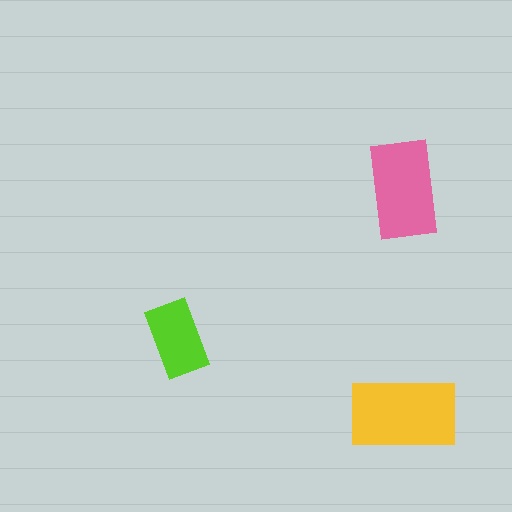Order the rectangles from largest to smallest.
the yellow one, the pink one, the lime one.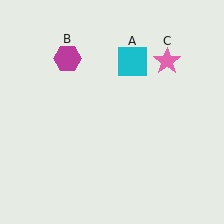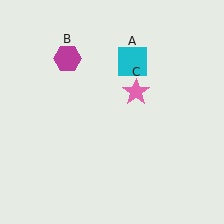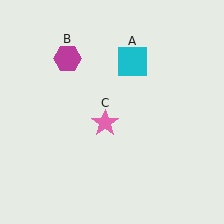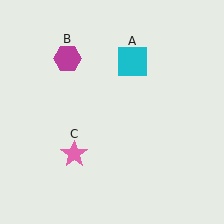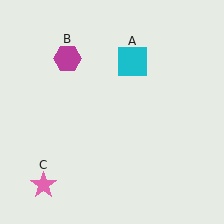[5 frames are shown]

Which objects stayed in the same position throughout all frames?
Cyan square (object A) and magenta hexagon (object B) remained stationary.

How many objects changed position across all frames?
1 object changed position: pink star (object C).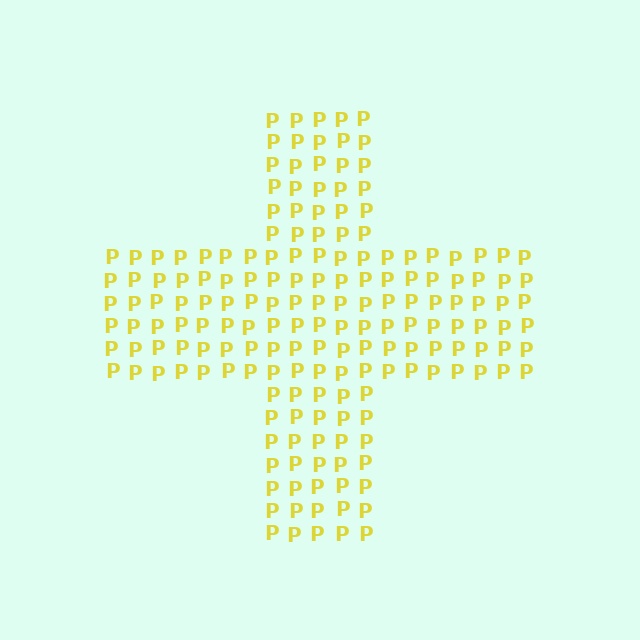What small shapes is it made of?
It is made of small letter P's.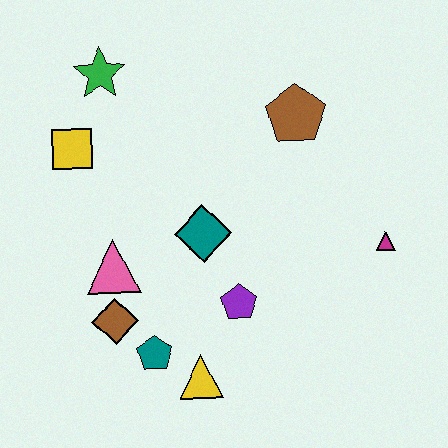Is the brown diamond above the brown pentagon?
No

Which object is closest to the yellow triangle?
The teal pentagon is closest to the yellow triangle.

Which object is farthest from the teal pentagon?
The green star is farthest from the teal pentagon.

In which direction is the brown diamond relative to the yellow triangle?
The brown diamond is to the left of the yellow triangle.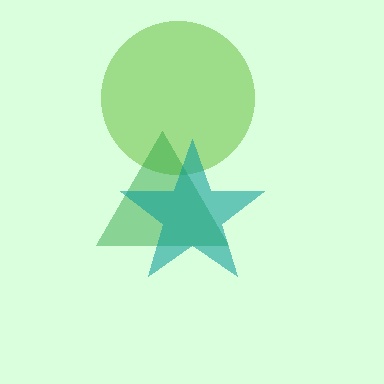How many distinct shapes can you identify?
There are 3 distinct shapes: a lime circle, a green triangle, a teal star.